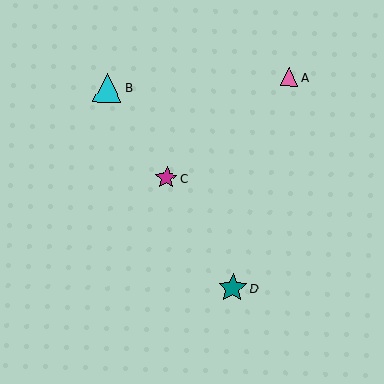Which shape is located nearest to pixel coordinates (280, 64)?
The pink triangle (labeled A) at (289, 77) is nearest to that location.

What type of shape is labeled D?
Shape D is a teal star.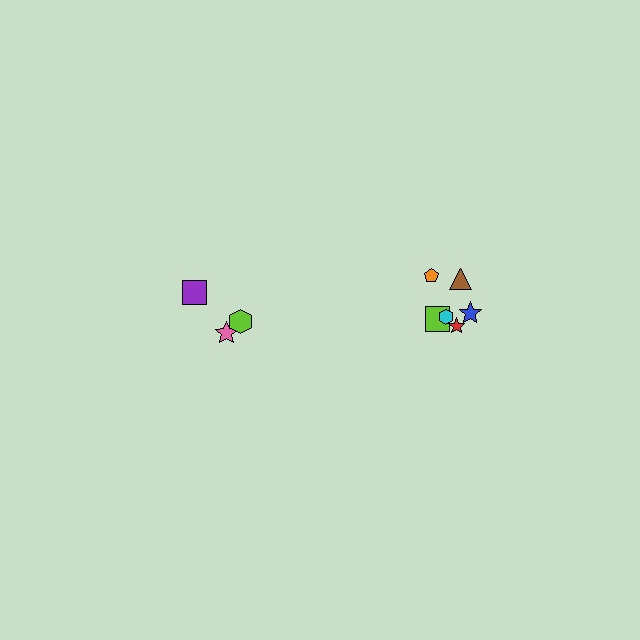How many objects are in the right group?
There are 6 objects.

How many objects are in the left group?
There are 3 objects.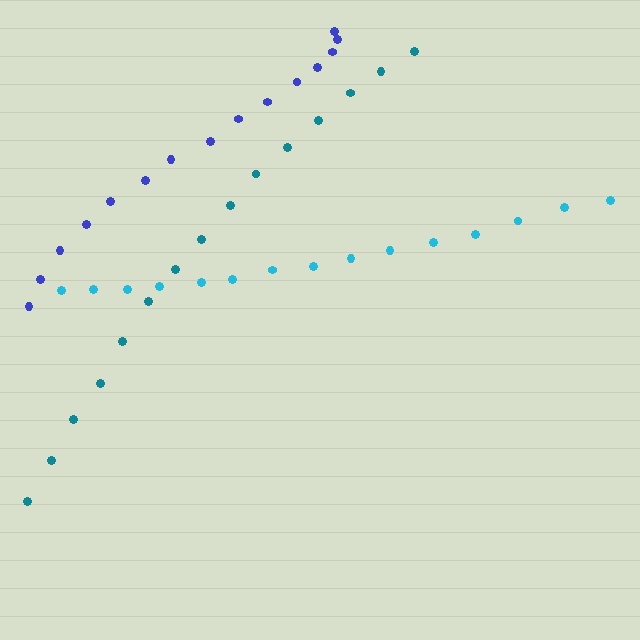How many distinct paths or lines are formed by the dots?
There are 3 distinct paths.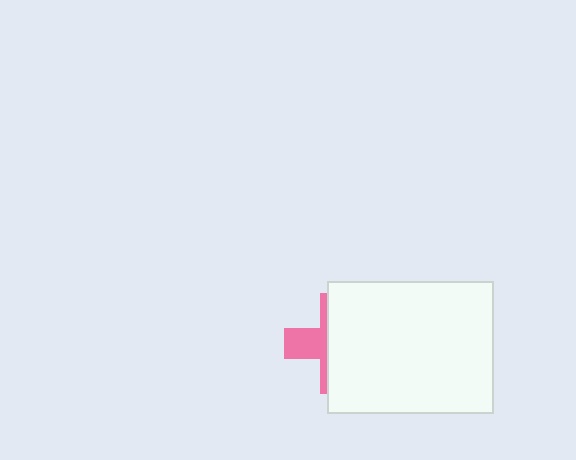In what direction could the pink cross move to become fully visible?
The pink cross could move left. That would shift it out from behind the white rectangle entirely.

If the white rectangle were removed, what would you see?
You would see the complete pink cross.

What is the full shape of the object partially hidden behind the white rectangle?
The partially hidden object is a pink cross.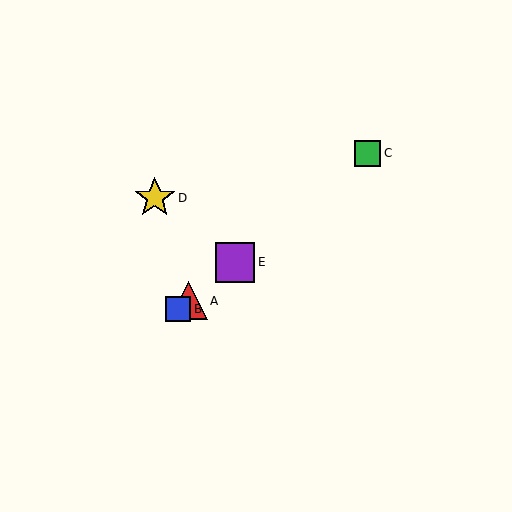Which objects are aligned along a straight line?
Objects A, B, C, E are aligned along a straight line.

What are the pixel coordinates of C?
Object C is at (368, 153).